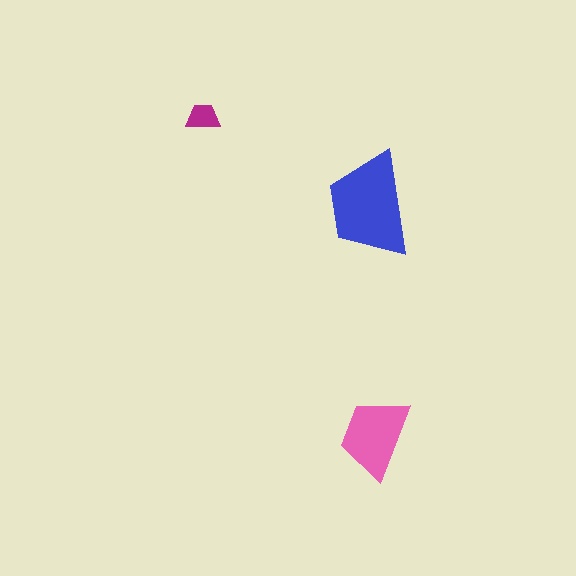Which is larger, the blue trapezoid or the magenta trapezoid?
The blue one.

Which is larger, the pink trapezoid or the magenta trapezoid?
The pink one.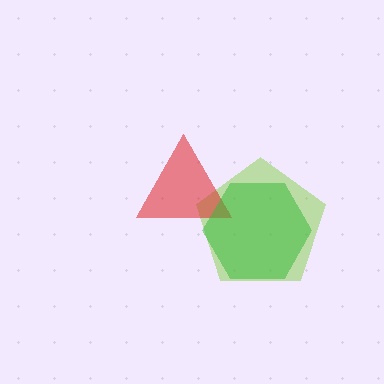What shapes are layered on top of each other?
The layered shapes are: a lime pentagon, a red triangle, a green hexagon.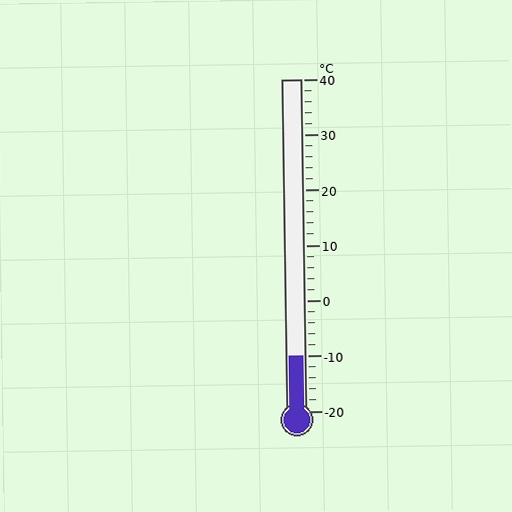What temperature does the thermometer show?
The thermometer shows approximately -10°C.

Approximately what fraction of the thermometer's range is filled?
The thermometer is filled to approximately 15% of its range.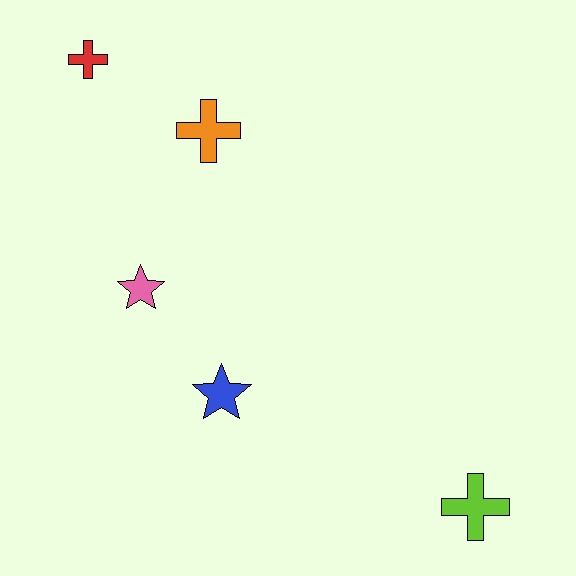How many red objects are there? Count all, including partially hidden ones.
There is 1 red object.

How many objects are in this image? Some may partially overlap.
There are 5 objects.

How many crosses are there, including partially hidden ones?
There are 3 crosses.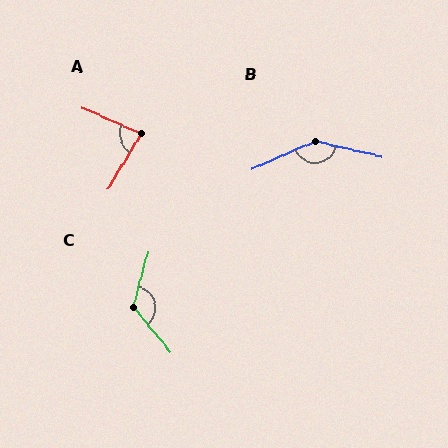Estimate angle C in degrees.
Approximately 125 degrees.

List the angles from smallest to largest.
A (83°), C (125°), B (143°).